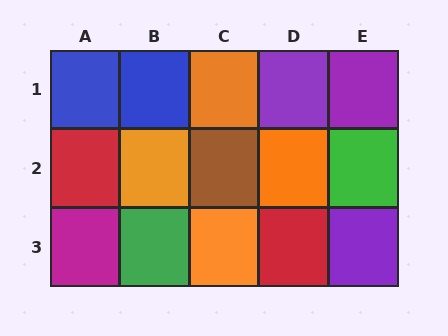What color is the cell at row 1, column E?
Purple.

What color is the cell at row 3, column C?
Orange.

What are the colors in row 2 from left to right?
Red, orange, brown, orange, green.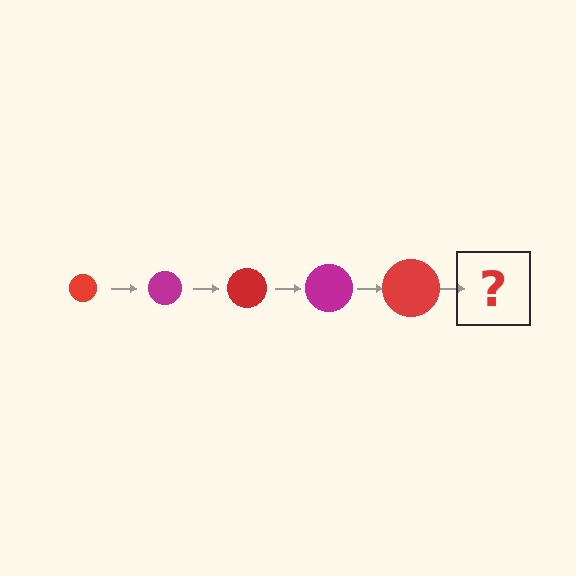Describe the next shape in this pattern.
It should be a magenta circle, larger than the previous one.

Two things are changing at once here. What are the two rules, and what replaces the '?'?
The two rules are that the circle grows larger each step and the color cycles through red and magenta. The '?' should be a magenta circle, larger than the previous one.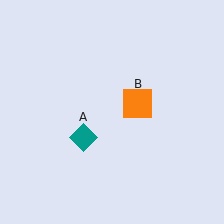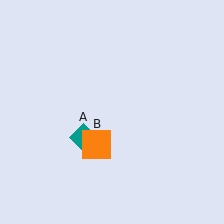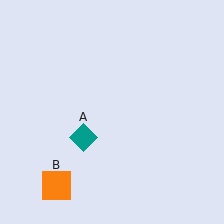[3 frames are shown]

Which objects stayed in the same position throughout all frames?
Teal diamond (object A) remained stationary.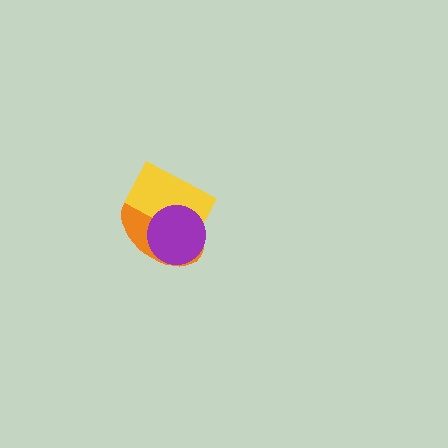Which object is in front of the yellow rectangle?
The purple circle is in front of the yellow rectangle.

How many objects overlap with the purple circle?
2 objects overlap with the purple circle.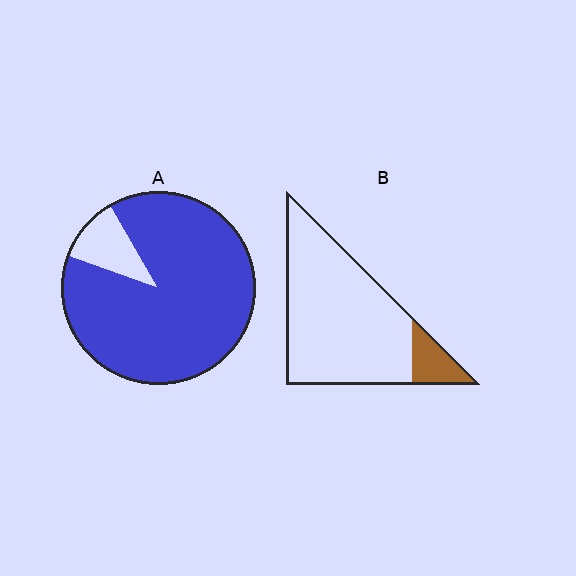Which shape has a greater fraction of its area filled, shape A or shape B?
Shape A.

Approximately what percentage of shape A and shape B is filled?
A is approximately 90% and B is approximately 10%.